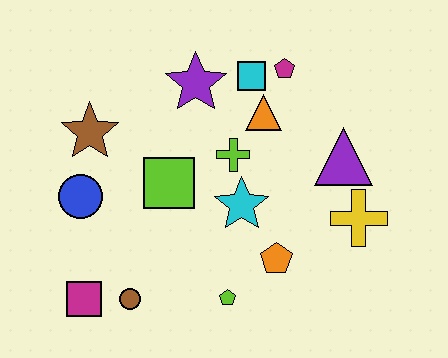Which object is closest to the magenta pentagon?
The cyan square is closest to the magenta pentagon.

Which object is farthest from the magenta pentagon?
The magenta square is farthest from the magenta pentagon.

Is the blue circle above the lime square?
No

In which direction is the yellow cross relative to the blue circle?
The yellow cross is to the right of the blue circle.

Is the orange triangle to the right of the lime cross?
Yes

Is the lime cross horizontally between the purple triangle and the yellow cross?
No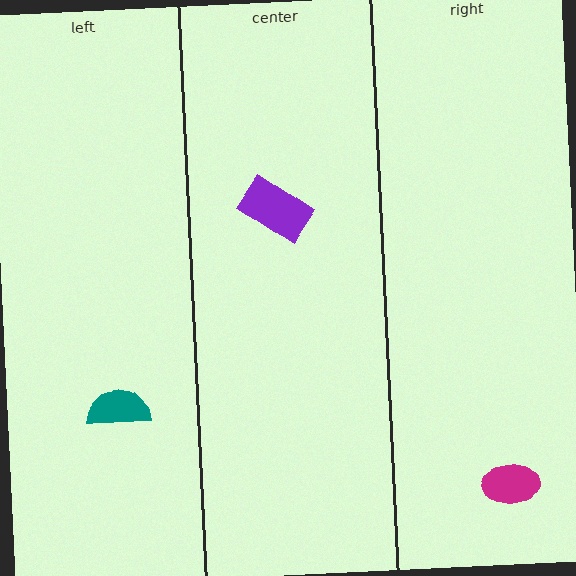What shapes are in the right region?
The magenta ellipse.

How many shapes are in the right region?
1.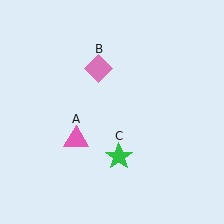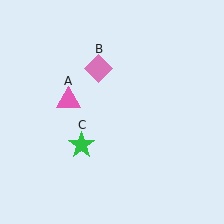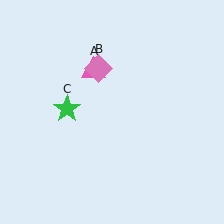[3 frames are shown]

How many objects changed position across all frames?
2 objects changed position: pink triangle (object A), green star (object C).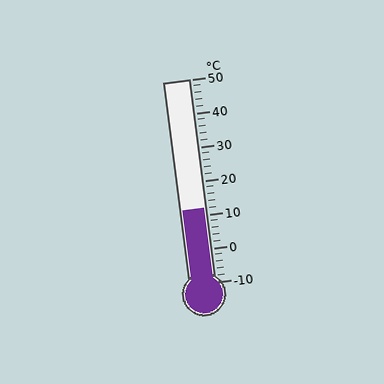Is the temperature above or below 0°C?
The temperature is above 0°C.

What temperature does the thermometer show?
The thermometer shows approximately 12°C.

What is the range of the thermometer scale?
The thermometer scale ranges from -10°C to 50°C.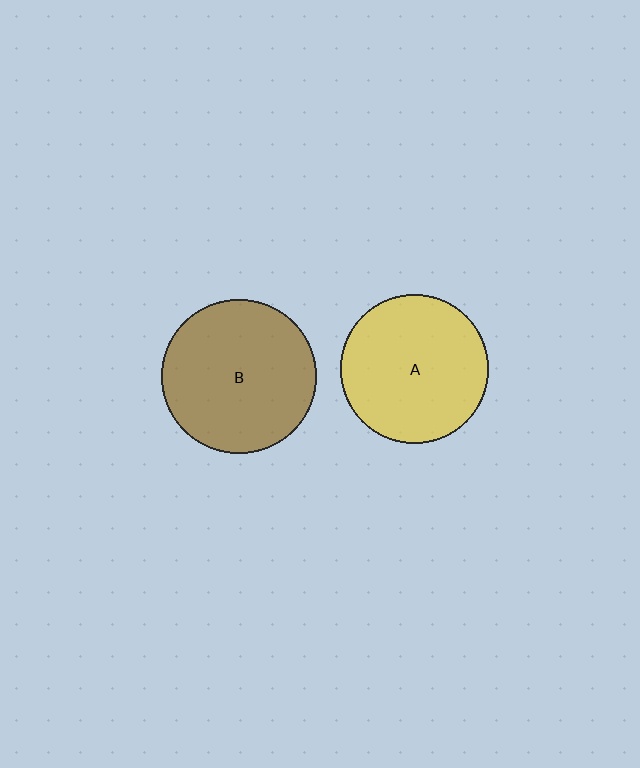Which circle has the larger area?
Circle B (brown).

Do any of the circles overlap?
No, none of the circles overlap.